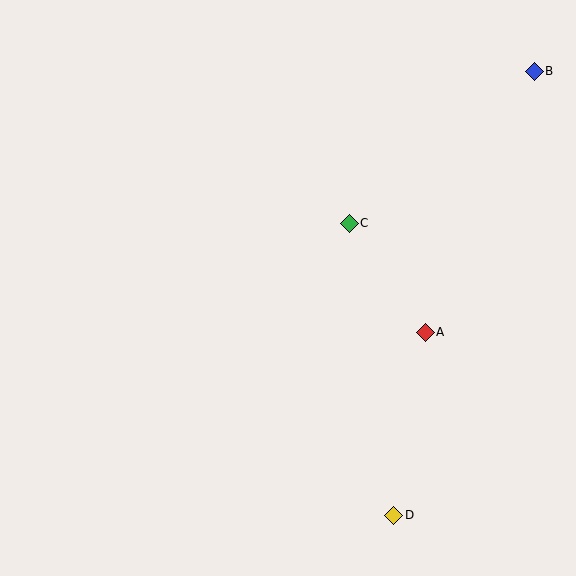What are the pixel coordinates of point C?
Point C is at (349, 223).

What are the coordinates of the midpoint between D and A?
The midpoint between D and A is at (410, 424).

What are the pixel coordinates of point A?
Point A is at (425, 332).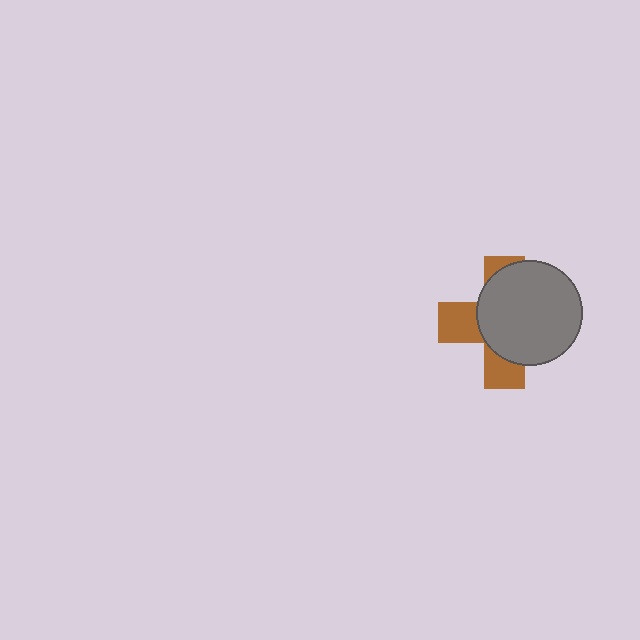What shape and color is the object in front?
The object in front is a gray circle.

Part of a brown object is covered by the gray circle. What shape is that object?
It is a cross.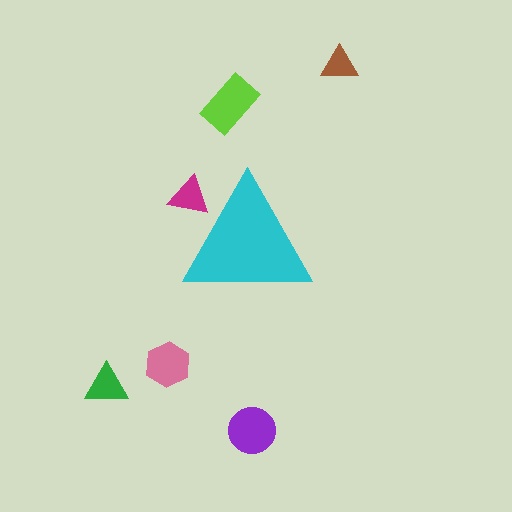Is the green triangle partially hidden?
No, the green triangle is fully visible.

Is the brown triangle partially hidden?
No, the brown triangle is fully visible.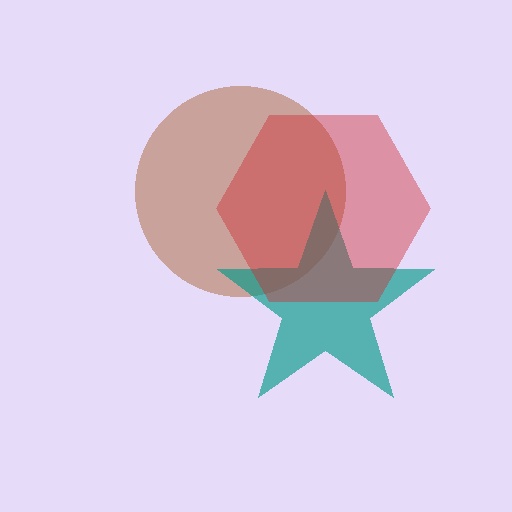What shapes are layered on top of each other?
The layered shapes are: a brown circle, a teal star, a red hexagon.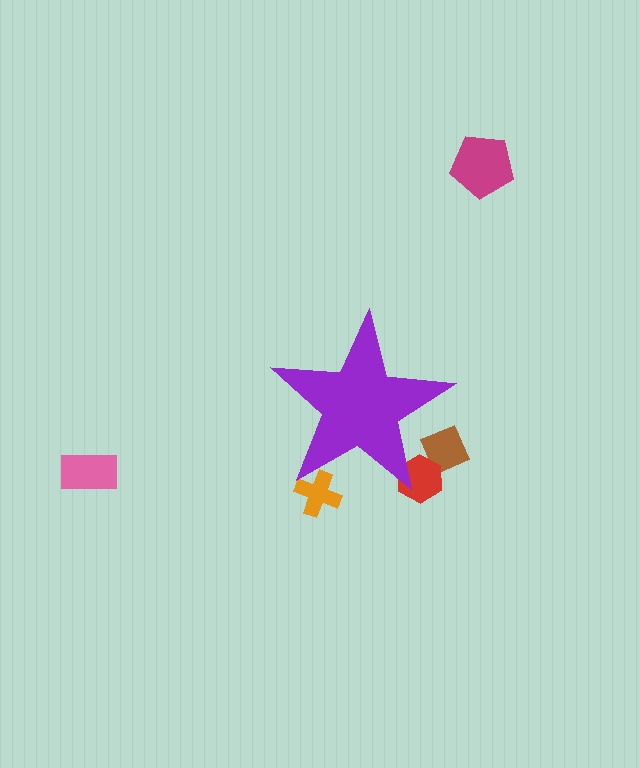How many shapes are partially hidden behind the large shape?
3 shapes are partially hidden.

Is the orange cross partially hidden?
Yes, the orange cross is partially hidden behind the purple star.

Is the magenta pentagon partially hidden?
No, the magenta pentagon is fully visible.